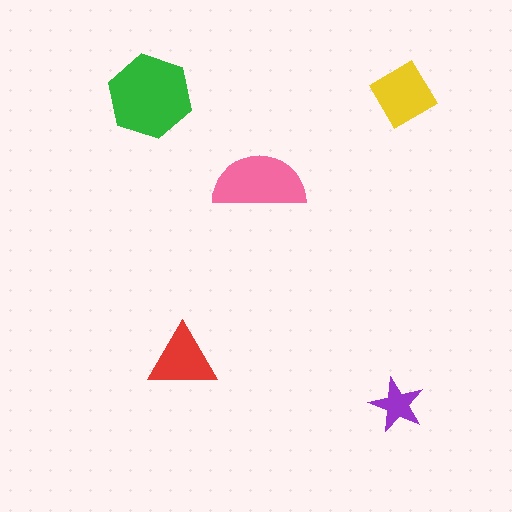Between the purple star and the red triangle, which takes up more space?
The red triangle.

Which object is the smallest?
The purple star.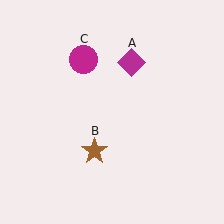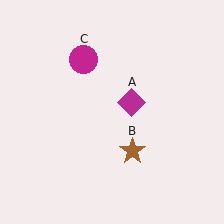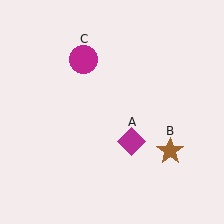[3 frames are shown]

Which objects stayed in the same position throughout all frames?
Magenta circle (object C) remained stationary.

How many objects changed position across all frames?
2 objects changed position: magenta diamond (object A), brown star (object B).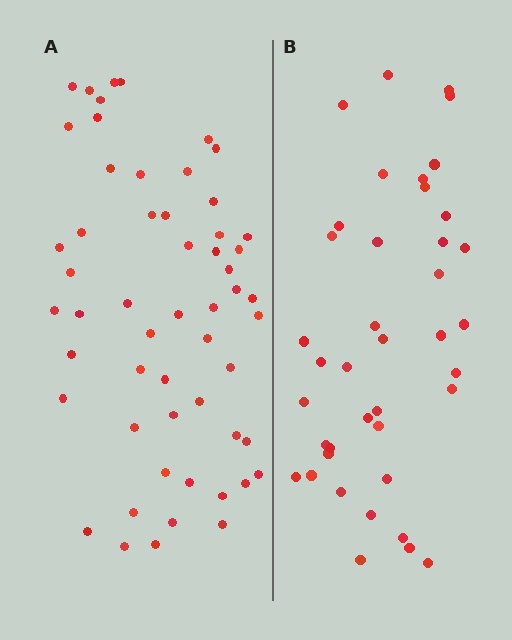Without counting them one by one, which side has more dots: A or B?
Region A (the left region) has more dots.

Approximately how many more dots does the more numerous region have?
Region A has approximately 15 more dots than region B.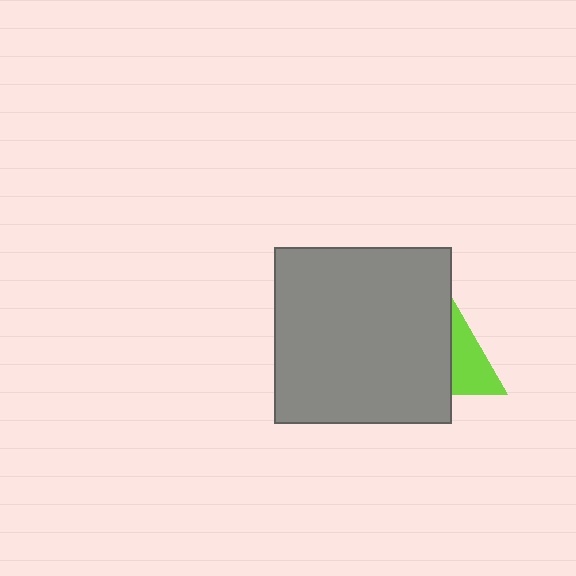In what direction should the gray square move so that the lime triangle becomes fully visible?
The gray square should move left. That is the shortest direction to clear the overlap and leave the lime triangle fully visible.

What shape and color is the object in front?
The object in front is a gray square.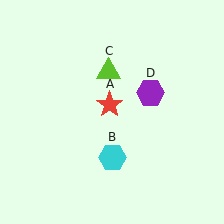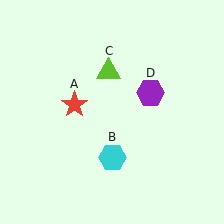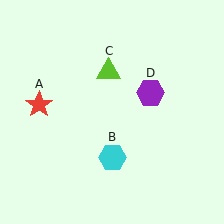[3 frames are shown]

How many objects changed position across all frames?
1 object changed position: red star (object A).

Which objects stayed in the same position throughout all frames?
Cyan hexagon (object B) and lime triangle (object C) and purple hexagon (object D) remained stationary.